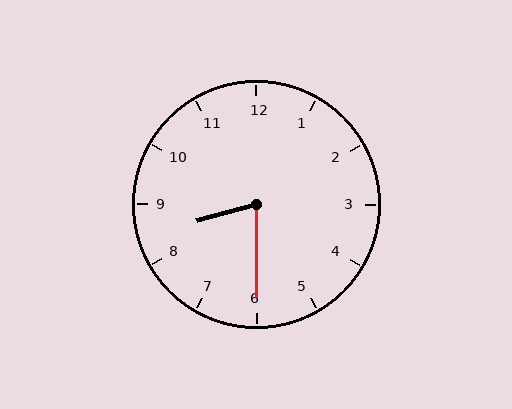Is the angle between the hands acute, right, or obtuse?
It is acute.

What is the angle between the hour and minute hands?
Approximately 75 degrees.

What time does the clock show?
8:30.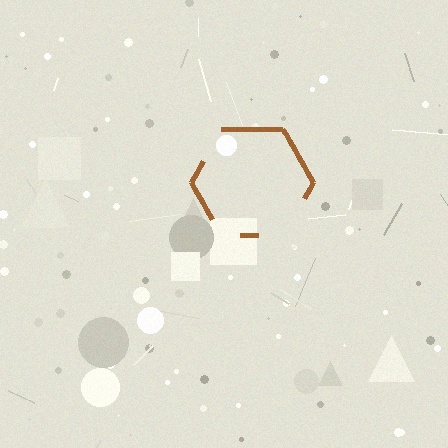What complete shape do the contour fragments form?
The contour fragments form a hexagon.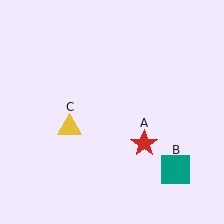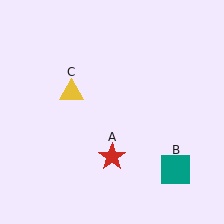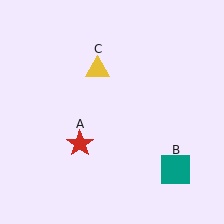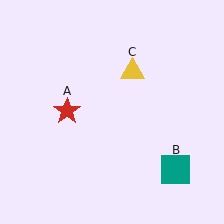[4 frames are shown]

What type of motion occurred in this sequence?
The red star (object A), yellow triangle (object C) rotated clockwise around the center of the scene.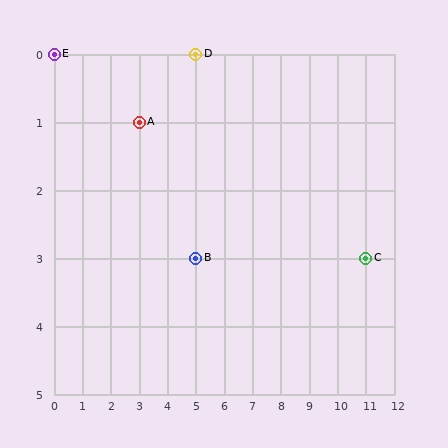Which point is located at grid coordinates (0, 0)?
Point E is at (0, 0).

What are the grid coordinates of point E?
Point E is at grid coordinates (0, 0).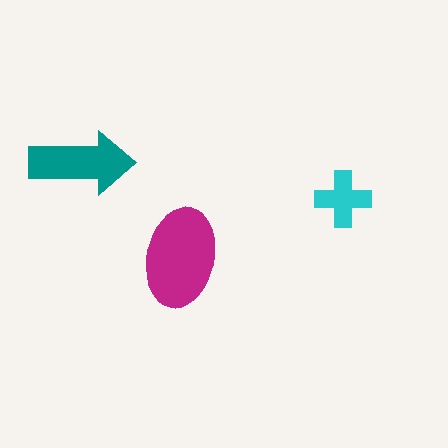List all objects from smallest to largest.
The cyan cross, the teal arrow, the magenta ellipse.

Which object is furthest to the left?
The teal arrow is leftmost.